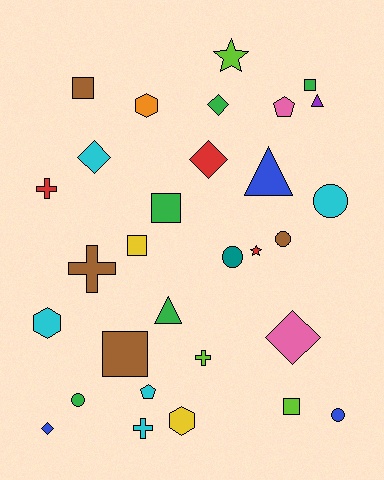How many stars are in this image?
There are 2 stars.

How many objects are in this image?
There are 30 objects.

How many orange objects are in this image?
There is 1 orange object.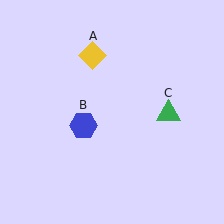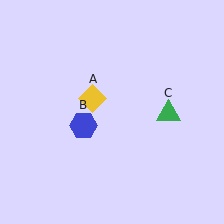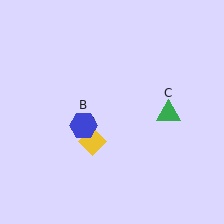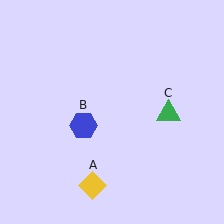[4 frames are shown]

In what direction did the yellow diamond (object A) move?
The yellow diamond (object A) moved down.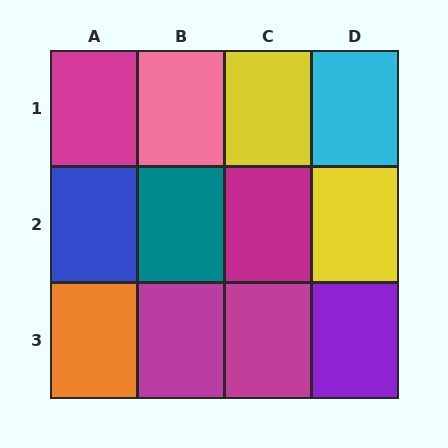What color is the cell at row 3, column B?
Magenta.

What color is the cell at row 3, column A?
Orange.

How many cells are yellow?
2 cells are yellow.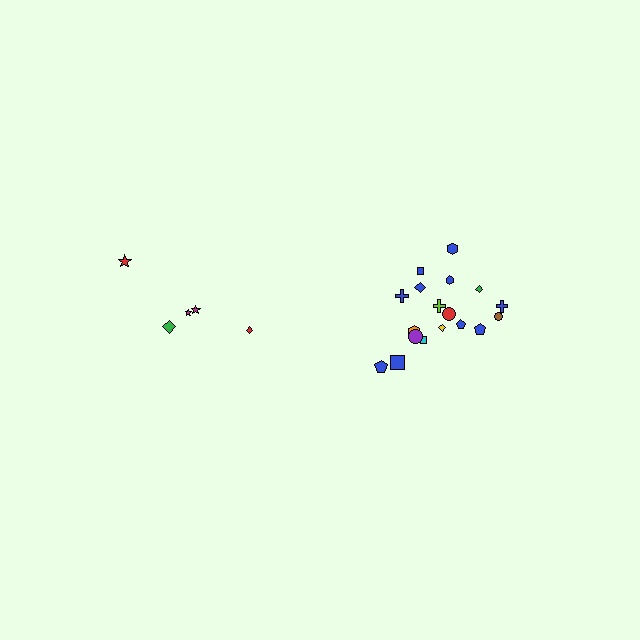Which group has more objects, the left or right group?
The right group.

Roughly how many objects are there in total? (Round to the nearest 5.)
Roughly 25 objects in total.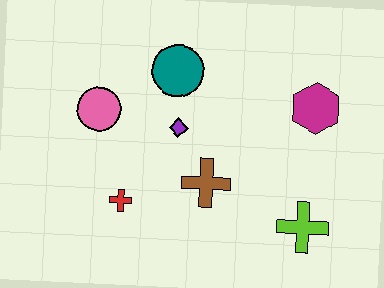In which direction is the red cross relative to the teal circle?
The red cross is below the teal circle.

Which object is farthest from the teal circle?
The lime cross is farthest from the teal circle.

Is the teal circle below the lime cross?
No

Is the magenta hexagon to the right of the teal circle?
Yes